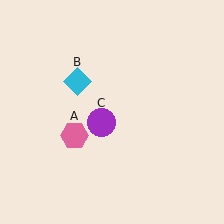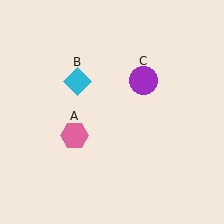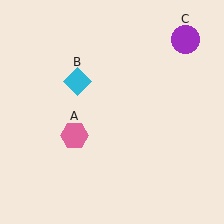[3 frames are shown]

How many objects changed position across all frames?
1 object changed position: purple circle (object C).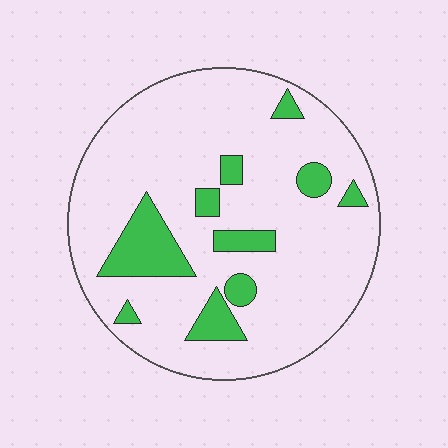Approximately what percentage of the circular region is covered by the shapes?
Approximately 15%.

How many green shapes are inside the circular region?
10.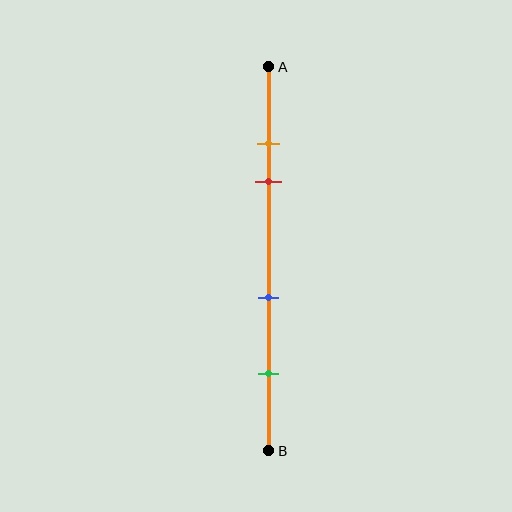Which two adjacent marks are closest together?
The orange and red marks are the closest adjacent pair.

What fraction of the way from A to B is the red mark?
The red mark is approximately 30% (0.3) of the way from A to B.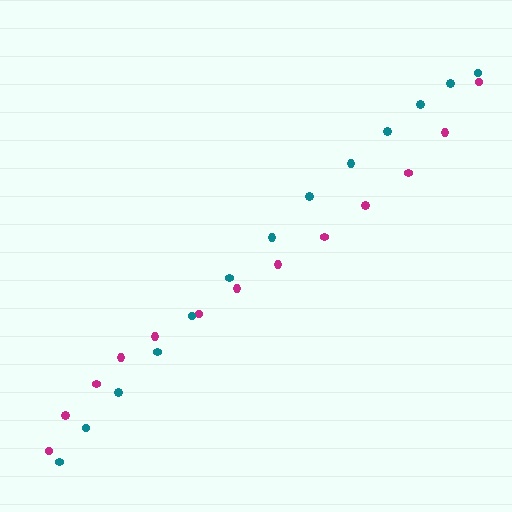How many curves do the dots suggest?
There are 2 distinct paths.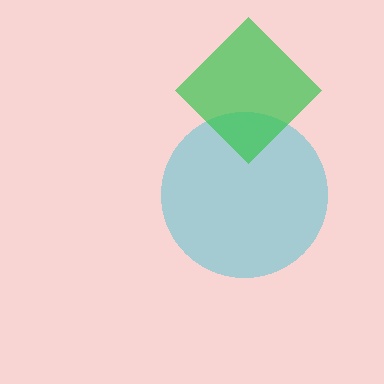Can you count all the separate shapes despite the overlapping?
Yes, there are 2 separate shapes.